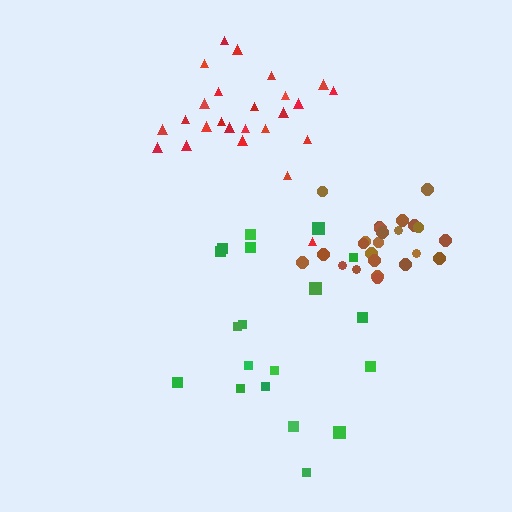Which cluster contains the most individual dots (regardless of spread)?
Red (25).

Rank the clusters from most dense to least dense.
brown, red, green.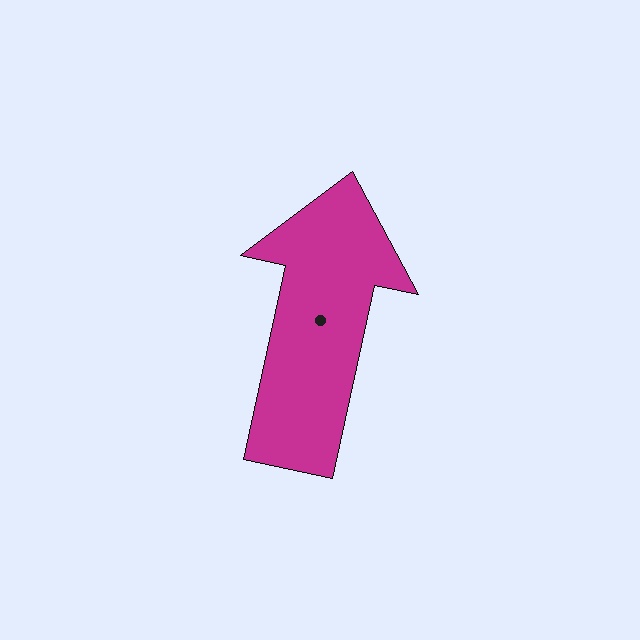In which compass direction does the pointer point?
North.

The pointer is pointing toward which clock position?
Roughly 12 o'clock.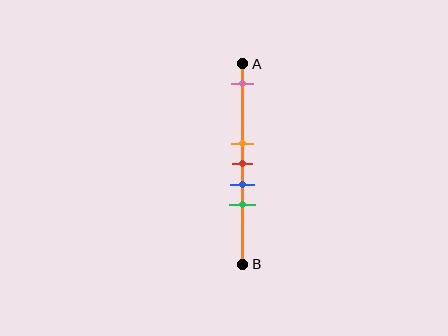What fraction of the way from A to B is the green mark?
The green mark is approximately 70% (0.7) of the way from A to B.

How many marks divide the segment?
There are 5 marks dividing the segment.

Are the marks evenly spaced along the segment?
No, the marks are not evenly spaced.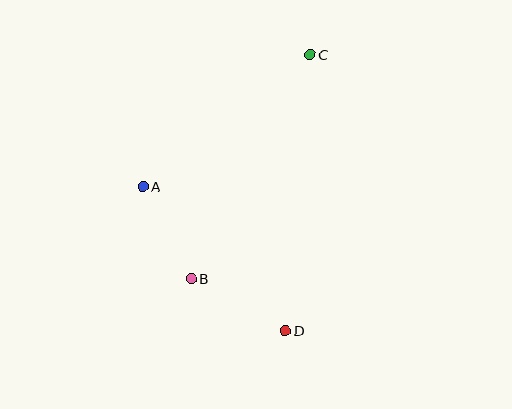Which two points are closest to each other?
Points A and B are closest to each other.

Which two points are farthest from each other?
Points C and D are farthest from each other.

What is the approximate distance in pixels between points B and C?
The distance between B and C is approximately 254 pixels.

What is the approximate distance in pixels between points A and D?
The distance between A and D is approximately 203 pixels.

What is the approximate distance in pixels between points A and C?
The distance between A and C is approximately 213 pixels.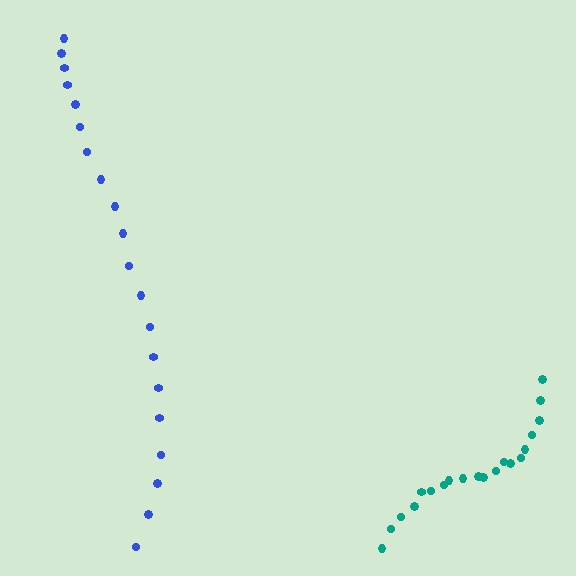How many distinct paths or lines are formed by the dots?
There are 2 distinct paths.